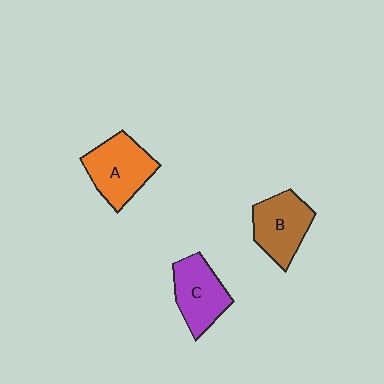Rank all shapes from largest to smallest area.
From largest to smallest: A (orange), B (brown), C (purple).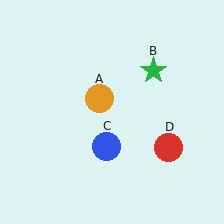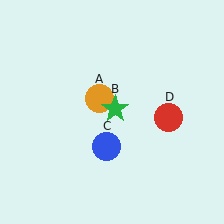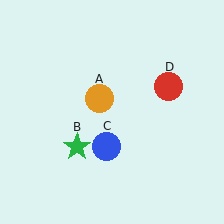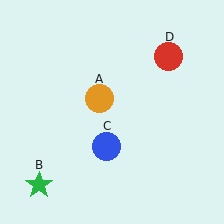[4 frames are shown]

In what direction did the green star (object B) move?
The green star (object B) moved down and to the left.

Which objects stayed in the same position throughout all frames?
Orange circle (object A) and blue circle (object C) remained stationary.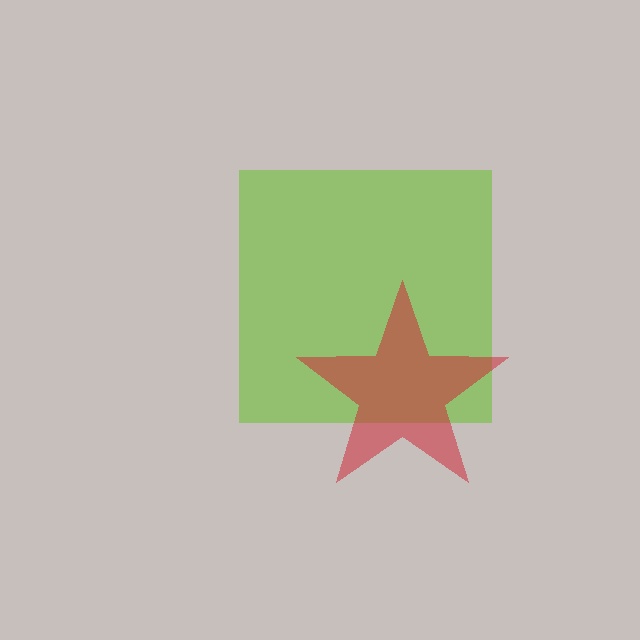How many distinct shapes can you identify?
There are 2 distinct shapes: a lime square, a red star.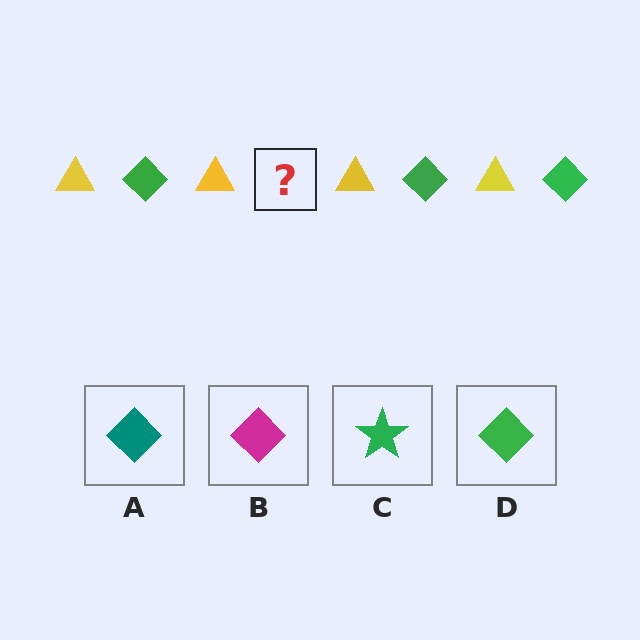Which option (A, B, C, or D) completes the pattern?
D.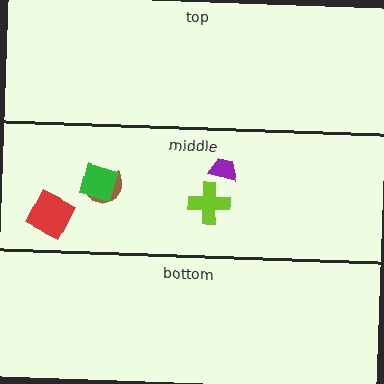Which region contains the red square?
The middle region.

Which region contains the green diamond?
The middle region.